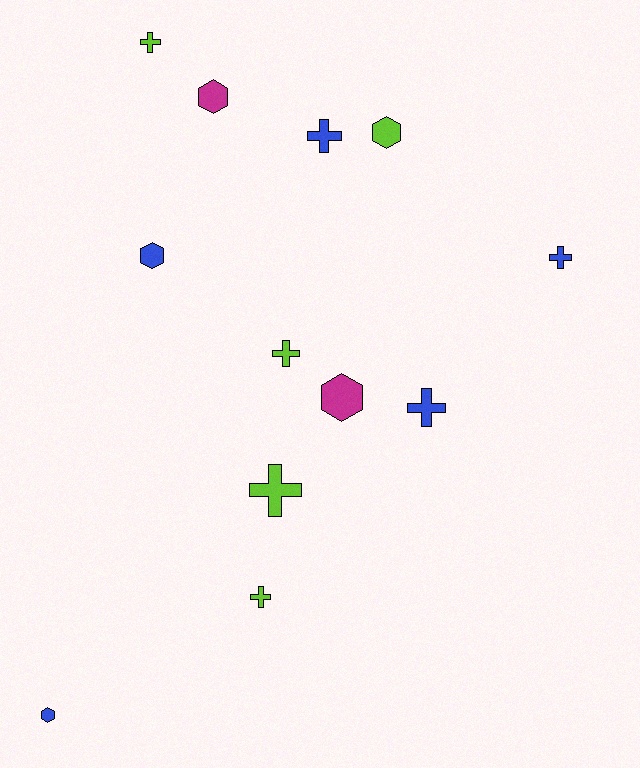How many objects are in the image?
There are 12 objects.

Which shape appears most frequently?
Cross, with 7 objects.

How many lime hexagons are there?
There is 1 lime hexagon.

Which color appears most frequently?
Lime, with 5 objects.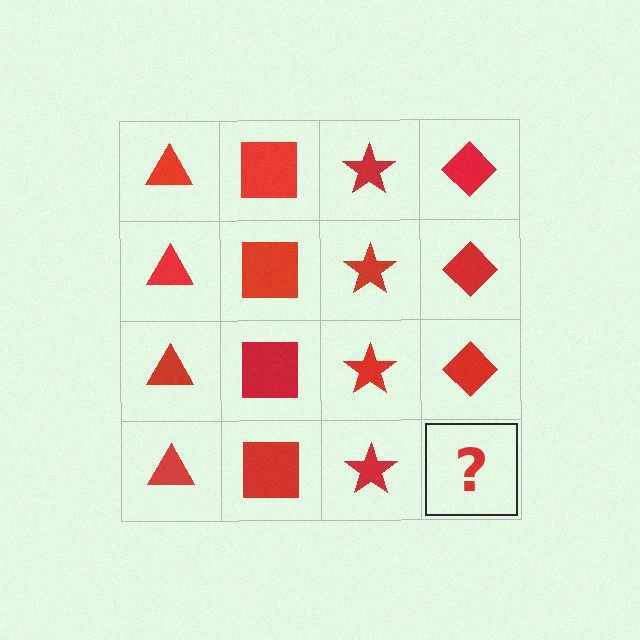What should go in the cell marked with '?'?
The missing cell should contain a red diamond.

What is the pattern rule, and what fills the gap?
The rule is that each column has a consistent shape. The gap should be filled with a red diamond.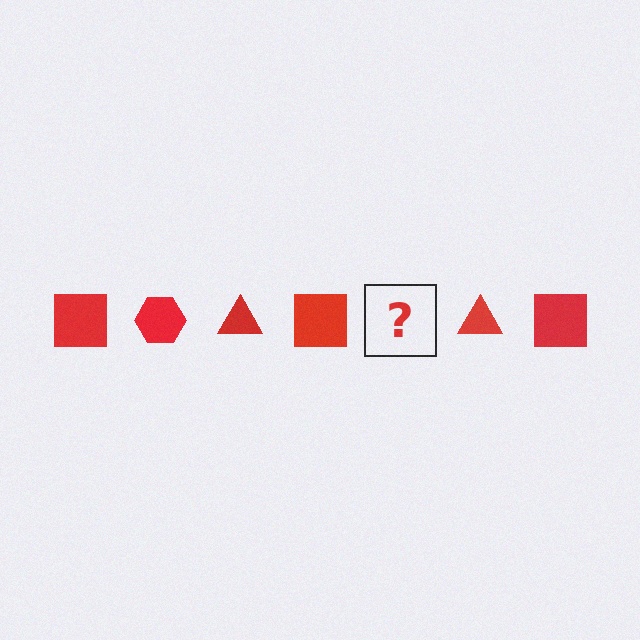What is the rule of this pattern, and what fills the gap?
The rule is that the pattern cycles through square, hexagon, triangle shapes in red. The gap should be filled with a red hexagon.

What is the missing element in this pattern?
The missing element is a red hexagon.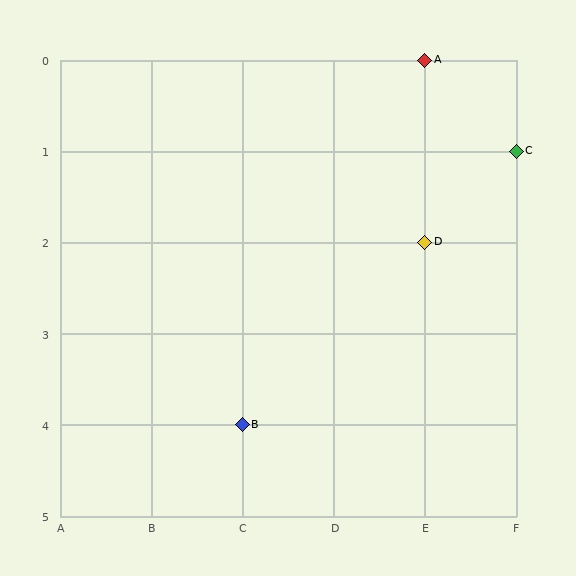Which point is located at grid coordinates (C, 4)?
Point B is at (C, 4).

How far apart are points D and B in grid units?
Points D and B are 2 columns and 2 rows apart (about 2.8 grid units diagonally).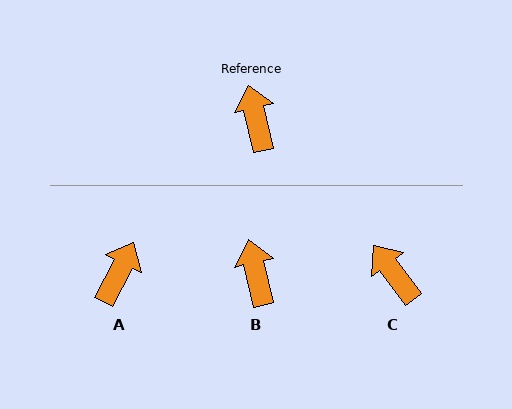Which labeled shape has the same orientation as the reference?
B.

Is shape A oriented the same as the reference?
No, it is off by about 40 degrees.